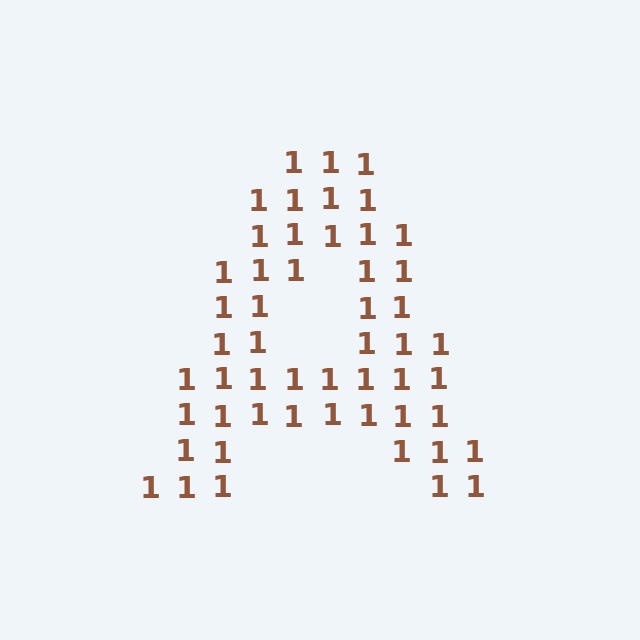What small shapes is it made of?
It is made of small digit 1's.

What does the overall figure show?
The overall figure shows the letter A.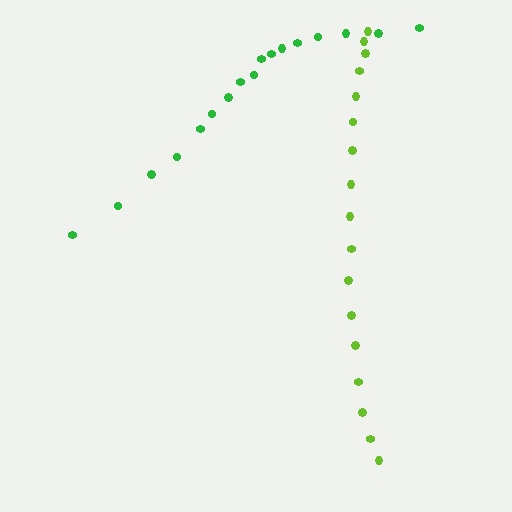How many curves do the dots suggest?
There are 2 distinct paths.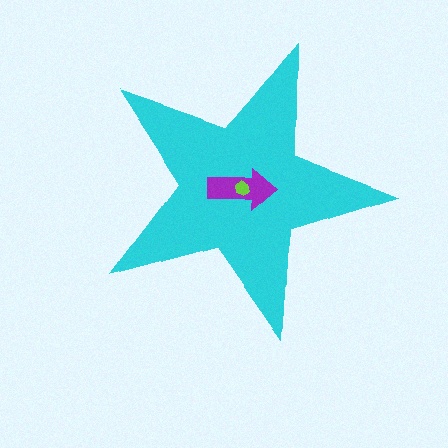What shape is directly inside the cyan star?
The purple arrow.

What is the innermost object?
The lime hexagon.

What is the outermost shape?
The cyan star.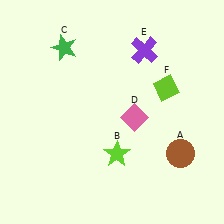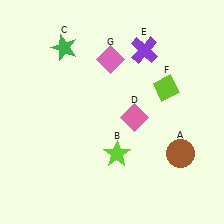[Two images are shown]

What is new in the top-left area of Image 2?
A pink diamond (G) was added in the top-left area of Image 2.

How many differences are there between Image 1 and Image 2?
There is 1 difference between the two images.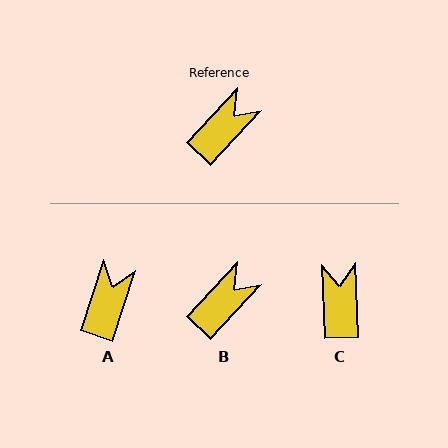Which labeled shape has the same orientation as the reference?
B.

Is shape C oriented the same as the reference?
No, it is off by about 45 degrees.